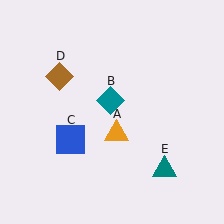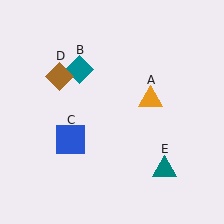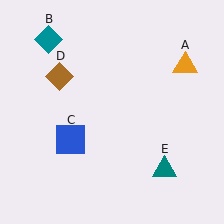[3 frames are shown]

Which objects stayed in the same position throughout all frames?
Blue square (object C) and brown diamond (object D) and teal triangle (object E) remained stationary.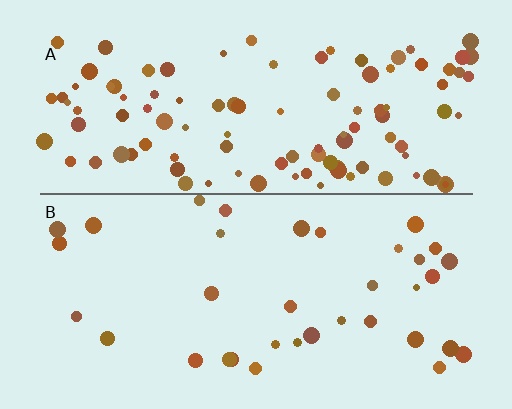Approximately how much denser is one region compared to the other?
Approximately 3.1× — region A over region B.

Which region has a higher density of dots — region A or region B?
A (the top).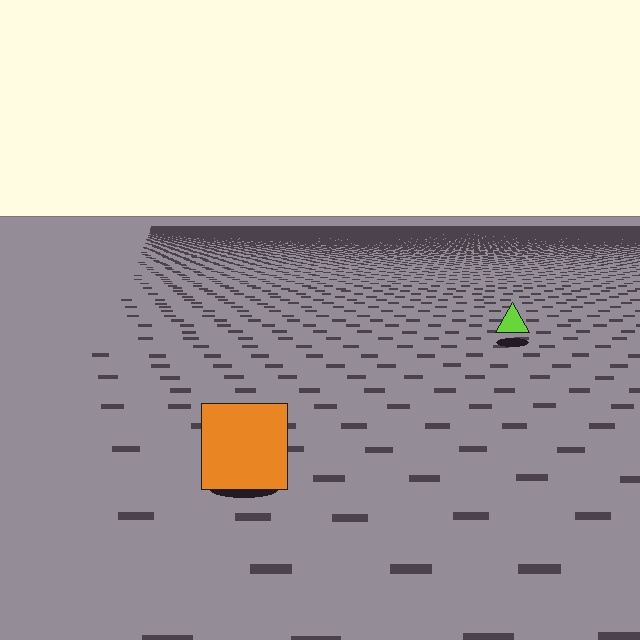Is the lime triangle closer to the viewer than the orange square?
No. The orange square is closer — you can tell from the texture gradient: the ground texture is coarser near it.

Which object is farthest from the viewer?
The lime triangle is farthest from the viewer. It appears smaller and the ground texture around it is denser.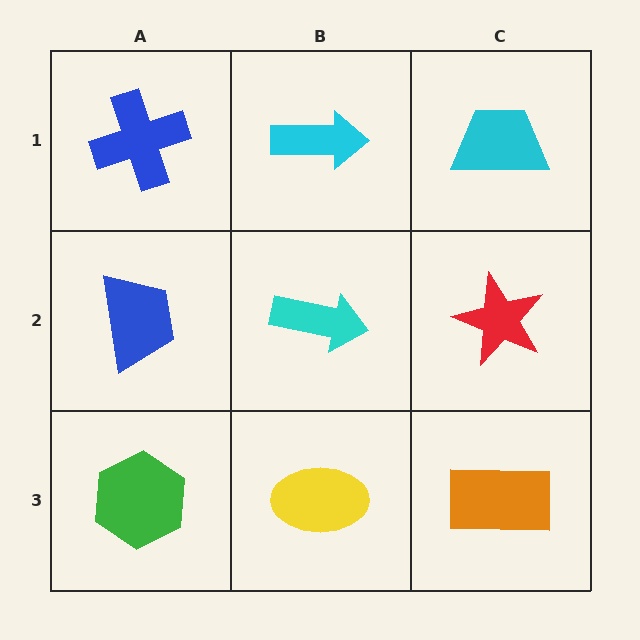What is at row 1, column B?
A cyan arrow.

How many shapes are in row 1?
3 shapes.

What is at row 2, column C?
A red star.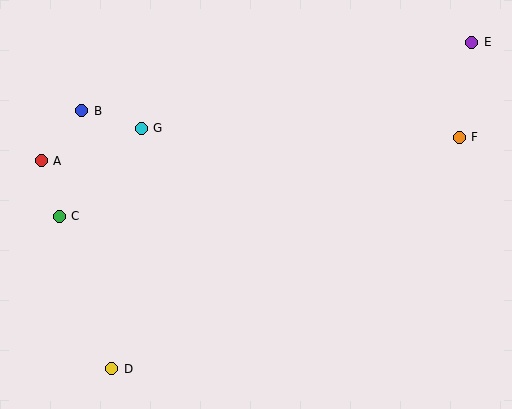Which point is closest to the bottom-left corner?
Point D is closest to the bottom-left corner.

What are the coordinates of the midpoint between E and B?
The midpoint between E and B is at (277, 76).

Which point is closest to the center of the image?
Point G at (141, 128) is closest to the center.